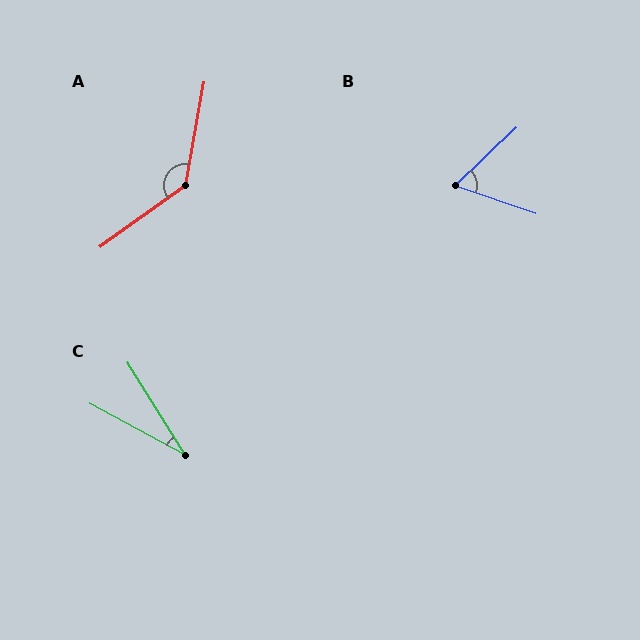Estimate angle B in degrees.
Approximately 63 degrees.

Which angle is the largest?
A, at approximately 136 degrees.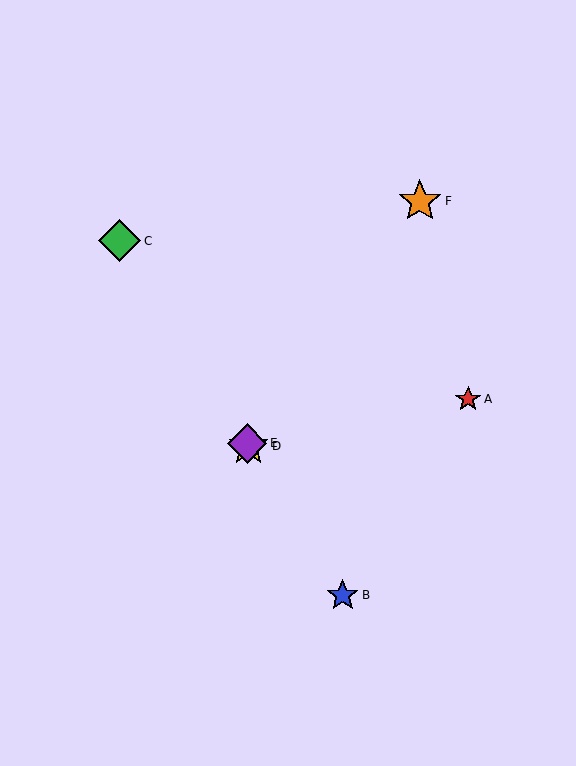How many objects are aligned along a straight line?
4 objects (B, C, D, E) are aligned along a straight line.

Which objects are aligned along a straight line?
Objects B, C, D, E are aligned along a straight line.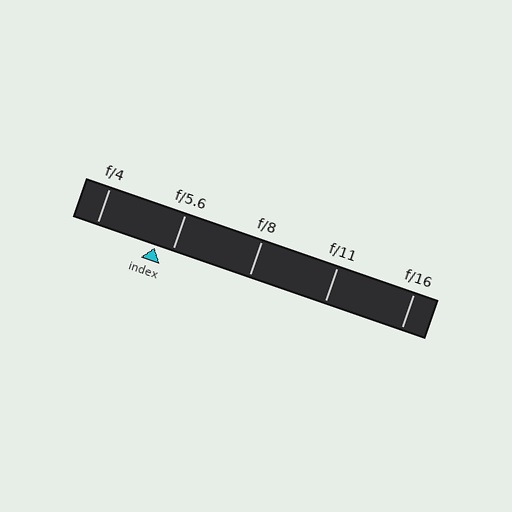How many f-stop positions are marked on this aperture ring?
There are 5 f-stop positions marked.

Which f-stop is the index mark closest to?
The index mark is closest to f/5.6.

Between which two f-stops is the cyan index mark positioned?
The index mark is between f/4 and f/5.6.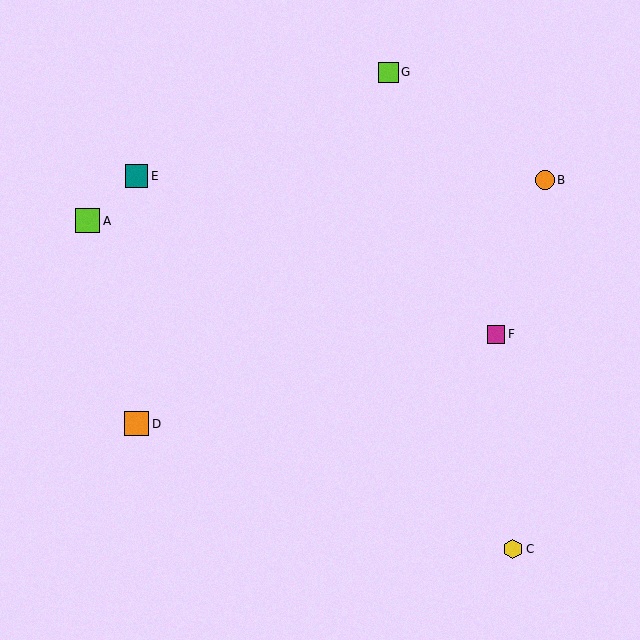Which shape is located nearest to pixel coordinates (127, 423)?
The orange square (labeled D) at (137, 424) is nearest to that location.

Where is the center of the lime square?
The center of the lime square is at (388, 72).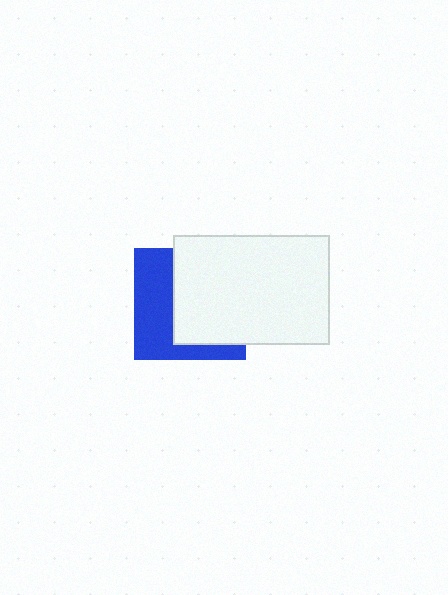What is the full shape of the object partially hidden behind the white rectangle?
The partially hidden object is a blue square.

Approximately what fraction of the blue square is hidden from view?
Roughly 56% of the blue square is hidden behind the white rectangle.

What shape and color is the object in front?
The object in front is a white rectangle.